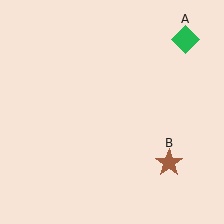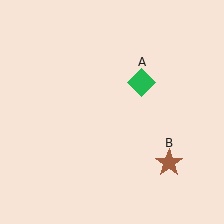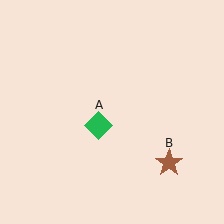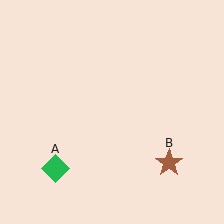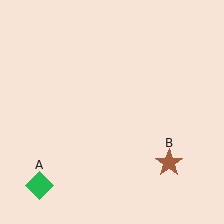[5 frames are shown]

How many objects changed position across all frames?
1 object changed position: green diamond (object A).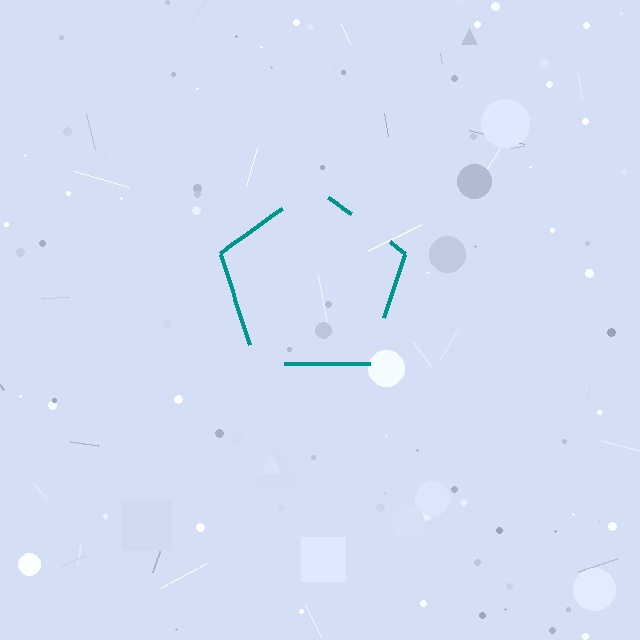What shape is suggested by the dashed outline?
The dashed outline suggests a pentagon.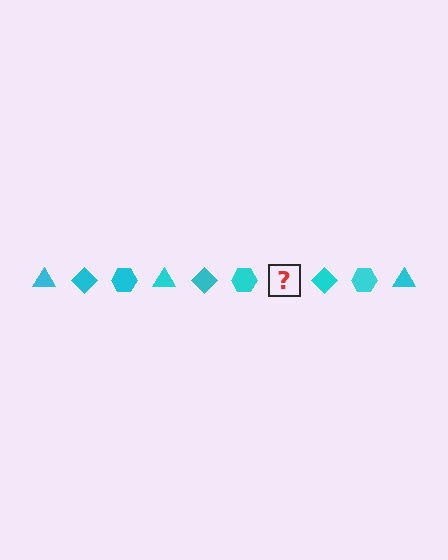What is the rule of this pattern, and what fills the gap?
The rule is that the pattern cycles through triangle, diamond, hexagon shapes in cyan. The gap should be filled with a cyan triangle.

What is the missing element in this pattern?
The missing element is a cyan triangle.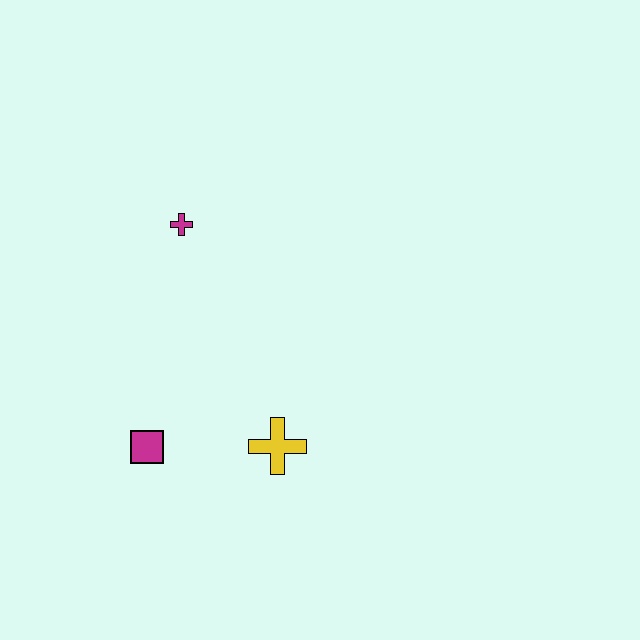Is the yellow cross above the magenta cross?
No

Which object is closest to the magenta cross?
The magenta square is closest to the magenta cross.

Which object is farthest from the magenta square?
The magenta cross is farthest from the magenta square.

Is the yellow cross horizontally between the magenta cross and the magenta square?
No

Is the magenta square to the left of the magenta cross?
Yes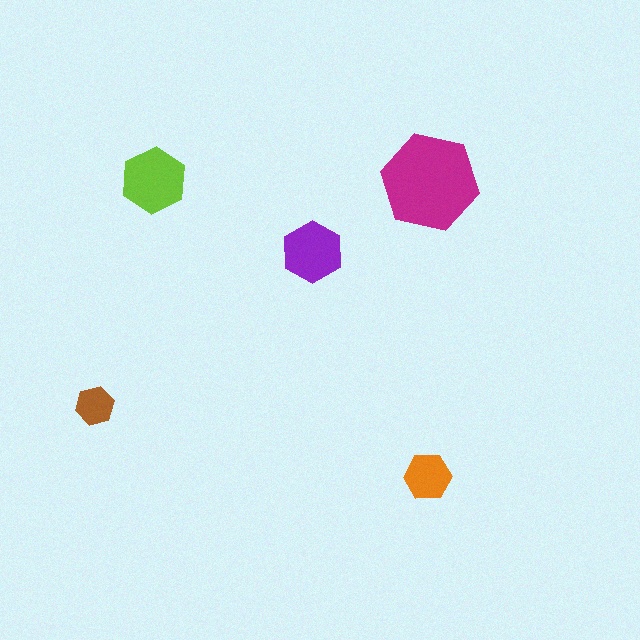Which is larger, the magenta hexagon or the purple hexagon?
The magenta one.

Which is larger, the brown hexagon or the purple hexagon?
The purple one.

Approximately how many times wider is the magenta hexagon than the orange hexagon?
About 2 times wider.